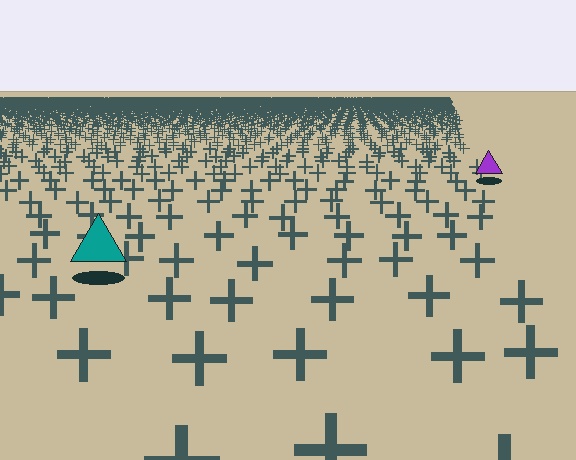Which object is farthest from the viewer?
The purple triangle is farthest from the viewer. It appears smaller and the ground texture around it is denser.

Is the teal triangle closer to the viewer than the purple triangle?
Yes. The teal triangle is closer — you can tell from the texture gradient: the ground texture is coarser near it.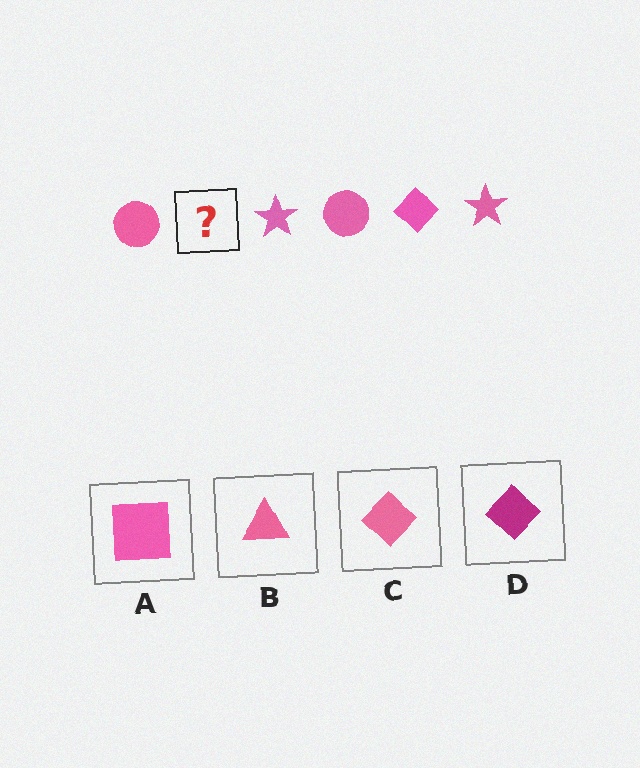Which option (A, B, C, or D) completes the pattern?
C.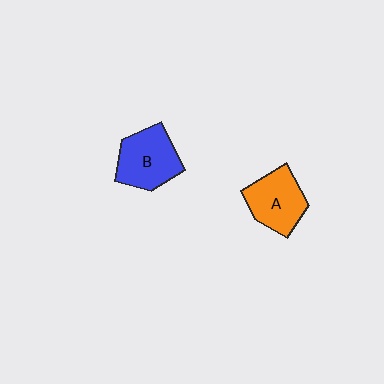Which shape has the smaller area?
Shape A (orange).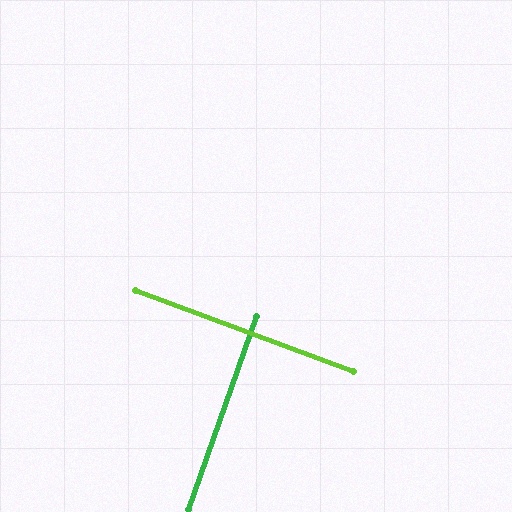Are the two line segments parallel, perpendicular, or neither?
Perpendicular — they meet at approximately 89°.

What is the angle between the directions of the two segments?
Approximately 89 degrees.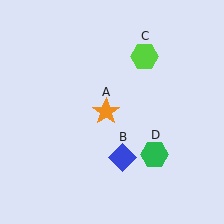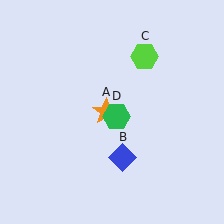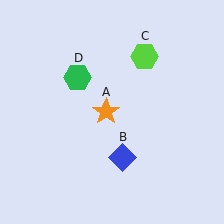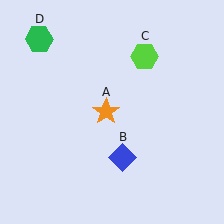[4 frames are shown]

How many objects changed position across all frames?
1 object changed position: green hexagon (object D).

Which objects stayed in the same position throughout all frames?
Orange star (object A) and blue diamond (object B) and lime hexagon (object C) remained stationary.